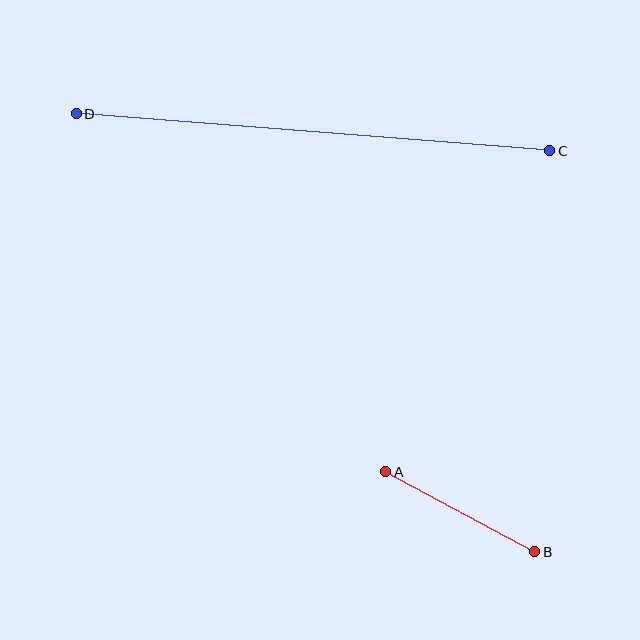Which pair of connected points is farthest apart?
Points C and D are farthest apart.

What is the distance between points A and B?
The distance is approximately 169 pixels.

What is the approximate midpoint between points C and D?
The midpoint is at approximately (313, 132) pixels.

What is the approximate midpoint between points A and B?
The midpoint is at approximately (460, 512) pixels.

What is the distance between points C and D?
The distance is approximately 475 pixels.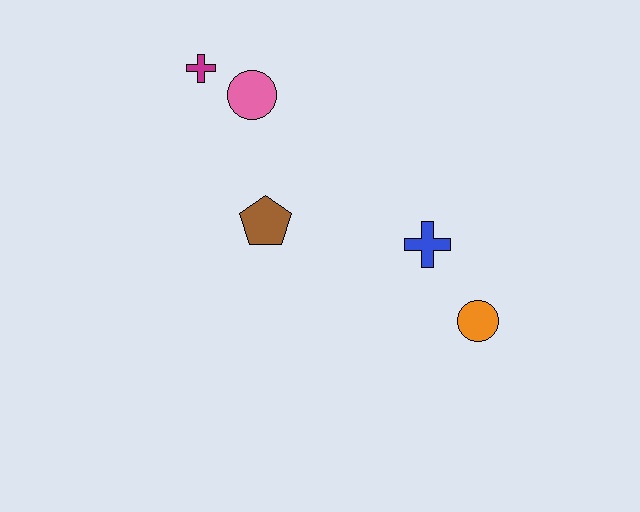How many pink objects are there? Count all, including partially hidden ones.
There is 1 pink object.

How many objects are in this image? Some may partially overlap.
There are 5 objects.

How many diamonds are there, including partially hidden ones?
There are no diamonds.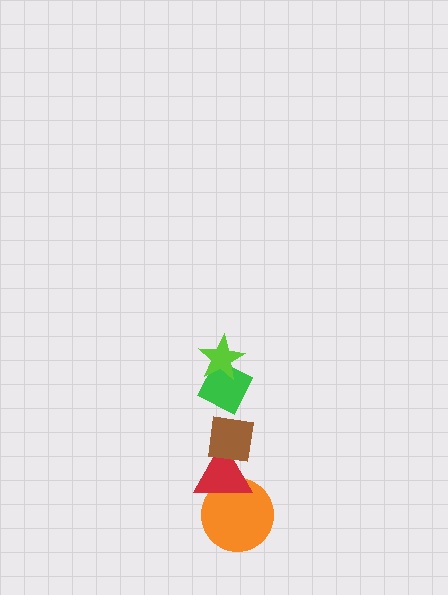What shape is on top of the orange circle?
The red triangle is on top of the orange circle.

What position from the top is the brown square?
The brown square is 3rd from the top.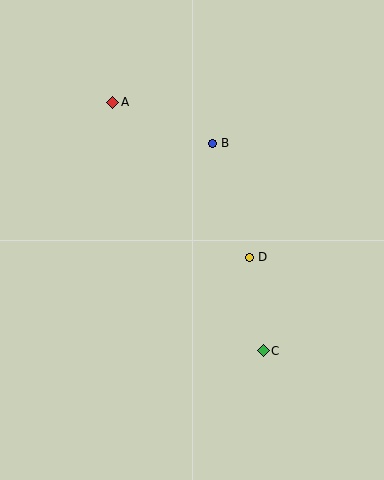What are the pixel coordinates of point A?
Point A is at (113, 102).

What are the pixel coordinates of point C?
Point C is at (263, 351).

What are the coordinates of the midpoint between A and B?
The midpoint between A and B is at (163, 123).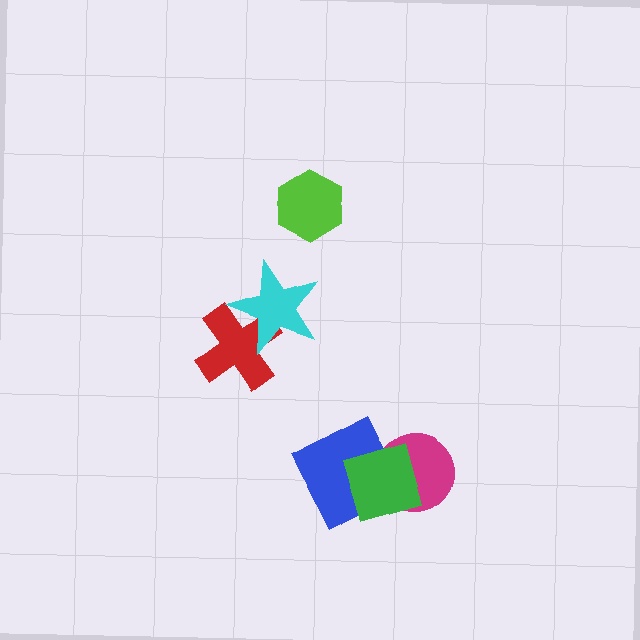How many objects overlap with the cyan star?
1 object overlaps with the cyan star.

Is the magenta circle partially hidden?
Yes, it is partially covered by another shape.